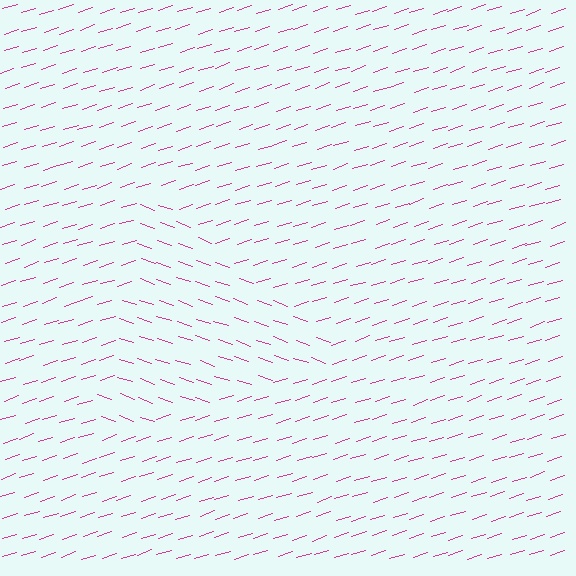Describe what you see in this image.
The image is filled with small magenta line segments. A triangle region in the image has lines oriented differently from the surrounding lines, creating a visible texture boundary.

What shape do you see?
I see a triangle.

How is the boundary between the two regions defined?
The boundary is defined purely by a change in line orientation (approximately 37 degrees difference). All lines are the same color and thickness.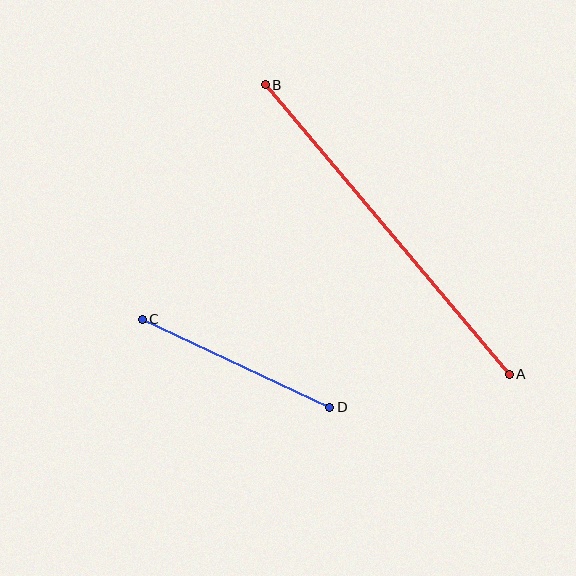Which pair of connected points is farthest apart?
Points A and B are farthest apart.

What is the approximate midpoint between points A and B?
The midpoint is at approximately (387, 230) pixels.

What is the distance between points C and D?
The distance is approximately 207 pixels.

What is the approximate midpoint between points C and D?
The midpoint is at approximately (236, 363) pixels.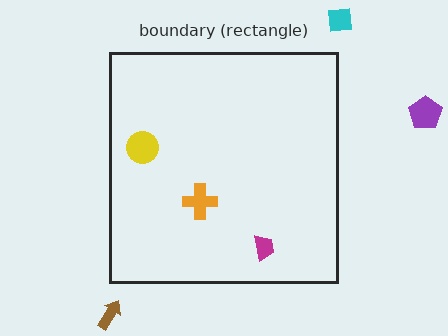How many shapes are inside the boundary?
3 inside, 3 outside.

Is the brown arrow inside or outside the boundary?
Outside.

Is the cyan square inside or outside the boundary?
Outside.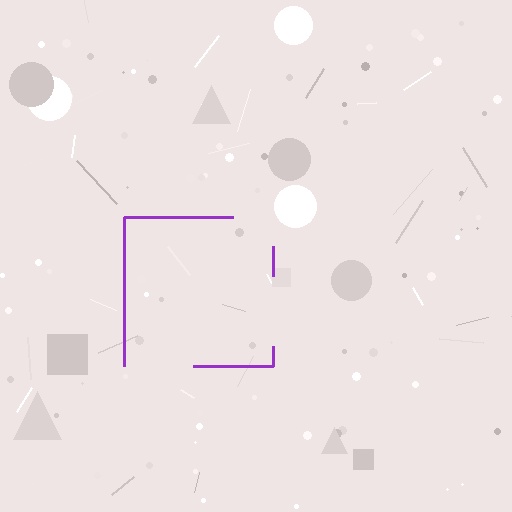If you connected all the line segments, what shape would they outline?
They would outline a square.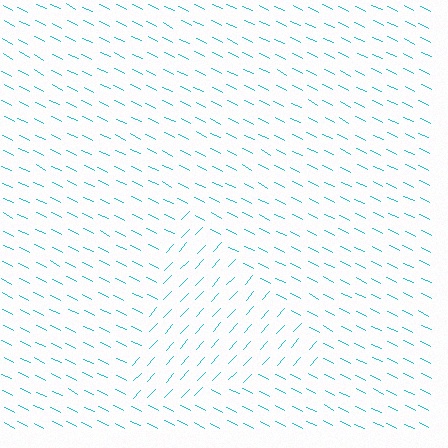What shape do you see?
I see a triangle.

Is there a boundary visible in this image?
Yes, there is a texture boundary formed by a change in line orientation.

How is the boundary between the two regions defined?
The boundary is defined purely by a change in line orientation (approximately 73 degrees difference). All lines are the same color and thickness.